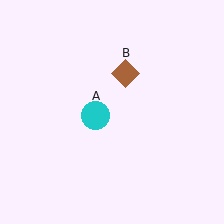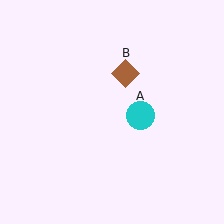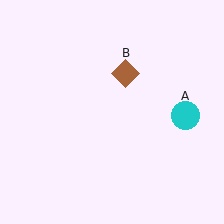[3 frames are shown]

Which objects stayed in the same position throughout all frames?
Brown diamond (object B) remained stationary.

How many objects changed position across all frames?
1 object changed position: cyan circle (object A).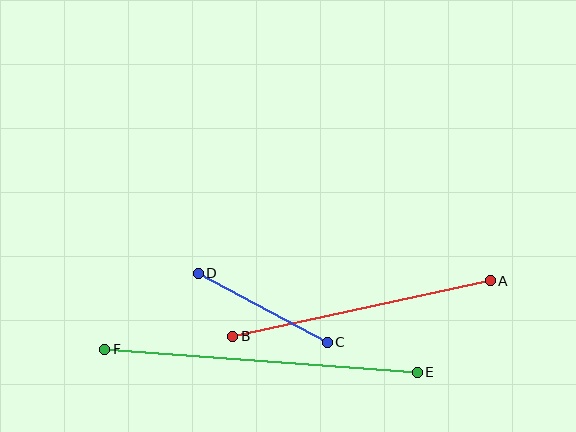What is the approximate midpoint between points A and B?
The midpoint is at approximately (362, 309) pixels.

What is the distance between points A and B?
The distance is approximately 263 pixels.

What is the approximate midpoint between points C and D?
The midpoint is at approximately (263, 308) pixels.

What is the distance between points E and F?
The distance is approximately 313 pixels.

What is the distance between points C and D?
The distance is approximately 146 pixels.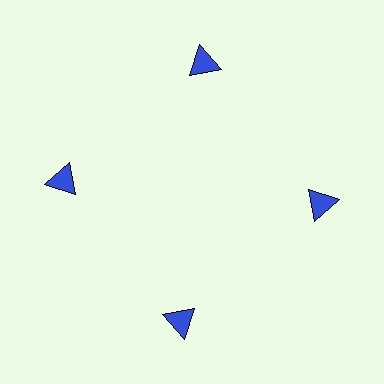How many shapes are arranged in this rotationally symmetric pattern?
There are 4 shapes, arranged in 4 groups of 1.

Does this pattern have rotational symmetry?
Yes, this pattern has 4-fold rotational symmetry. It looks the same after rotating 90 degrees around the center.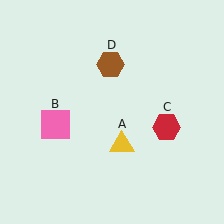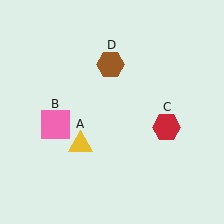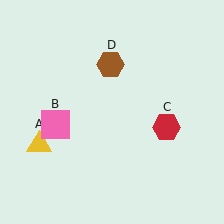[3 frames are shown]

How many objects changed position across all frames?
1 object changed position: yellow triangle (object A).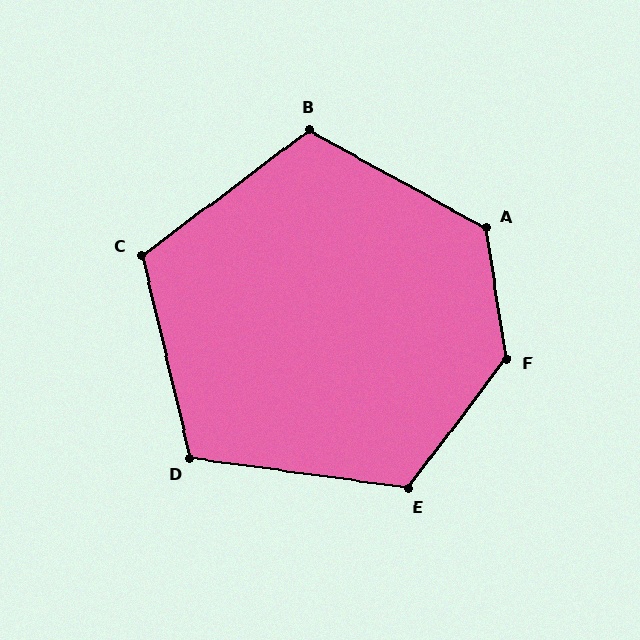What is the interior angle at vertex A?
Approximately 127 degrees (obtuse).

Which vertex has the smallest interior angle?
D, at approximately 111 degrees.